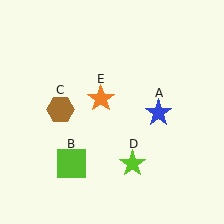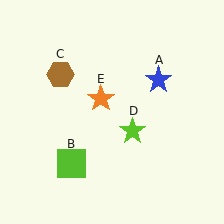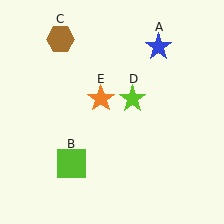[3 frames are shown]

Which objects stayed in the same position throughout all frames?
Lime square (object B) and orange star (object E) remained stationary.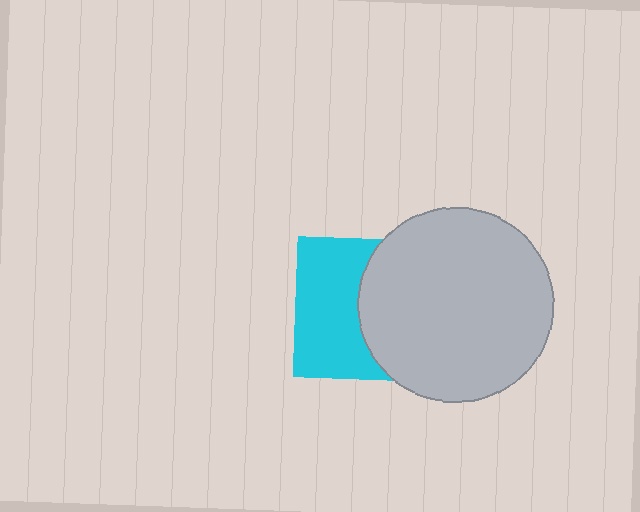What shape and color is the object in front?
The object in front is a light gray circle.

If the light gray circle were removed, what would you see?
You would see the complete cyan square.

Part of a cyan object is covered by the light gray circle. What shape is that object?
It is a square.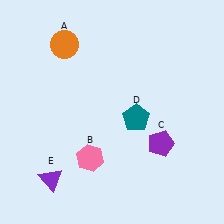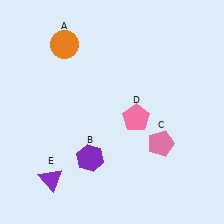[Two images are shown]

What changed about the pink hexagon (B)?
In Image 1, B is pink. In Image 2, it changed to purple.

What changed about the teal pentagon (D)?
In Image 1, D is teal. In Image 2, it changed to pink.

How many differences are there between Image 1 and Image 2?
There are 3 differences between the two images.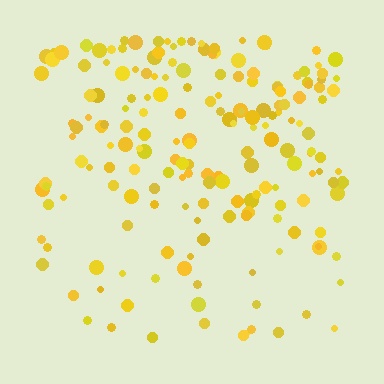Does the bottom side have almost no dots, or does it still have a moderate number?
Still a moderate number, just noticeably fewer than the top.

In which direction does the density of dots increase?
From bottom to top, with the top side densest.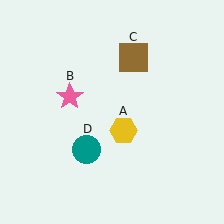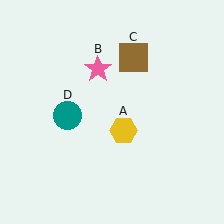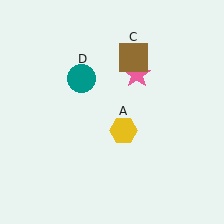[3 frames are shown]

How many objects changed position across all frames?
2 objects changed position: pink star (object B), teal circle (object D).